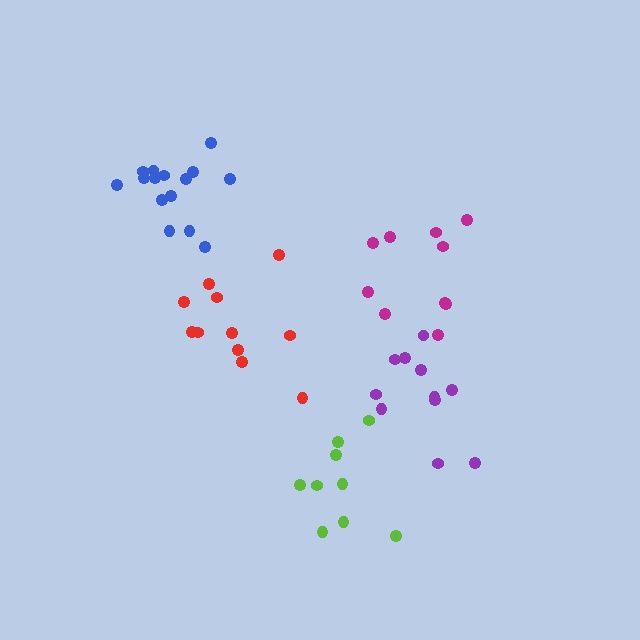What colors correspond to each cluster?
The clusters are colored: magenta, red, purple, blue, lime.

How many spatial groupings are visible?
There are 5 spatial groupings.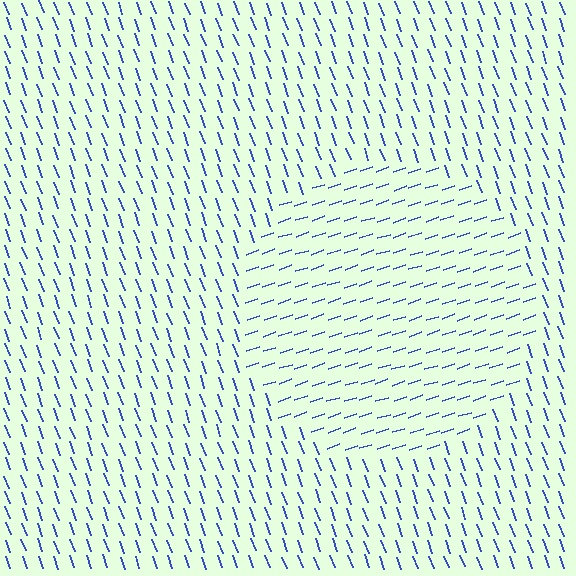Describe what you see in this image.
The image is filled with small blue line segments. A circle region in the image has lines oriented differently from the surrounding lines, creating a visible texture boundary.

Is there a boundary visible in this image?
Yes, there is a texture boundary formed by a change in line orientation.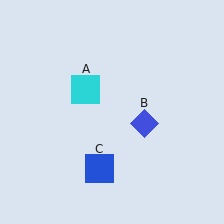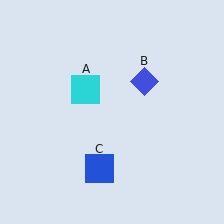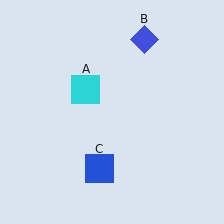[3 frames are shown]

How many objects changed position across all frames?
1 object changed position: blue diamond (object B).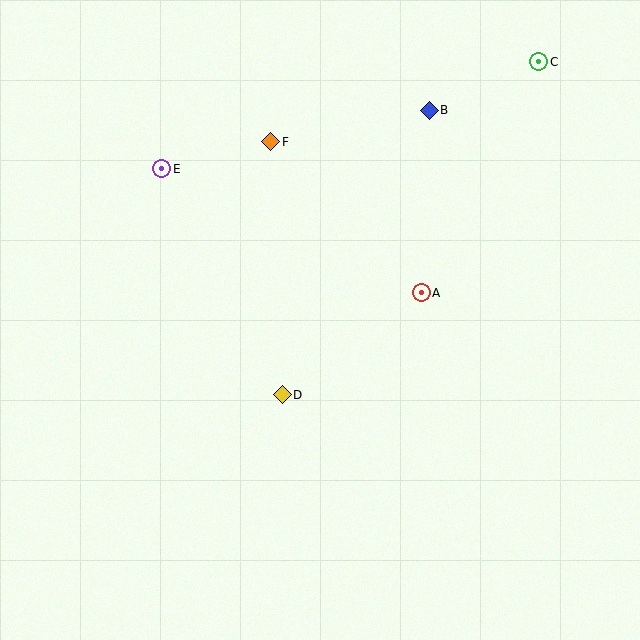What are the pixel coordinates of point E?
Point E is at (162, 169).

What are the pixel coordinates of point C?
Point C is at (539, 62).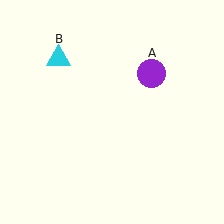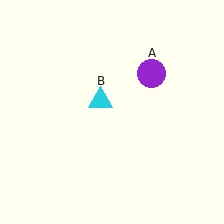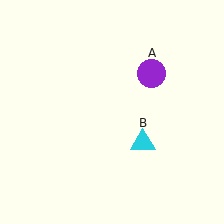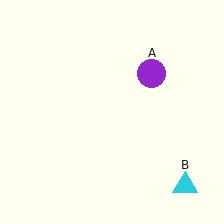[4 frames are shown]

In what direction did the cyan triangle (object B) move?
The cyan triangle (object B) moved down and to the right.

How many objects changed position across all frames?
1 object changed position: cyan triangle (object B).